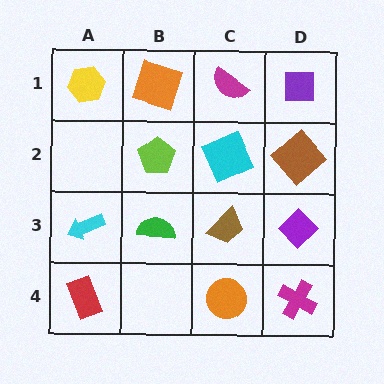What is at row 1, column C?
A magenta semicircle.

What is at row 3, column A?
A cyan arrow.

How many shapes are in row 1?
4 shapes.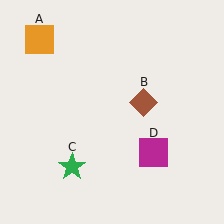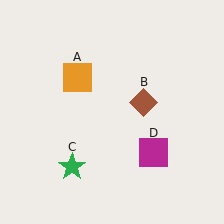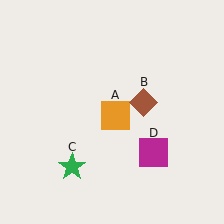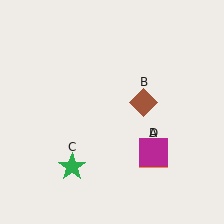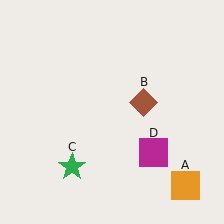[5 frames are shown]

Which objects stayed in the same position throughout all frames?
Brown diamond (object B) and green star (object C) and magenta square (object D) remained stationary.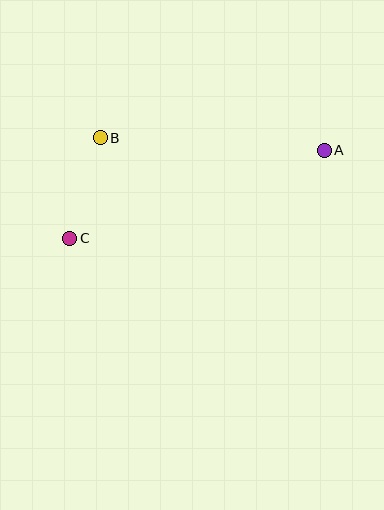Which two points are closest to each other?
Points B and C are closest to each other.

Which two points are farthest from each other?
Points A and C are farthest from each other.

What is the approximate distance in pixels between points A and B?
The distance between A and B is approximately 224 pixels.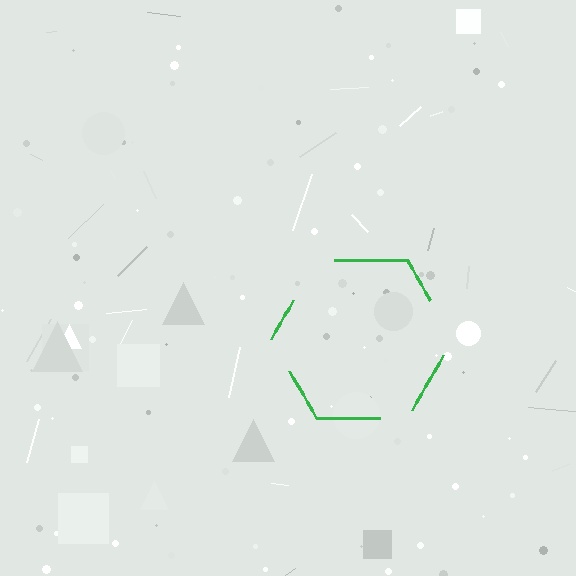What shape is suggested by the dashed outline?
The dashed outline suggests a hexagon.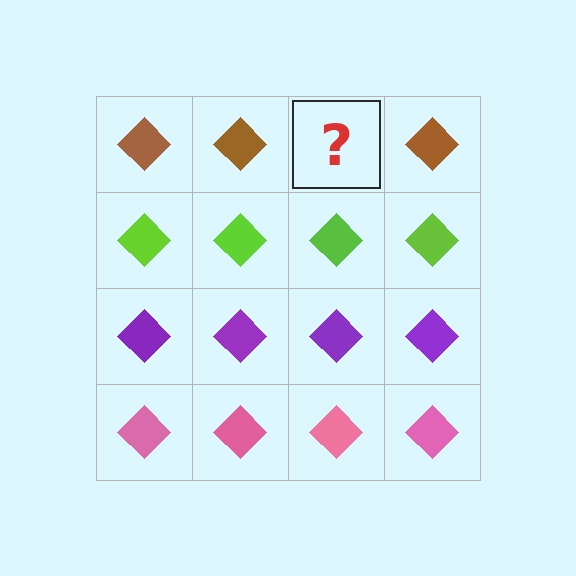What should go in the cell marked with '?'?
The missing cell should contain a brown diamond.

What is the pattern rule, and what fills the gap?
The rule is that each row has a consistent color. The gap should be filled with a brown diamond.